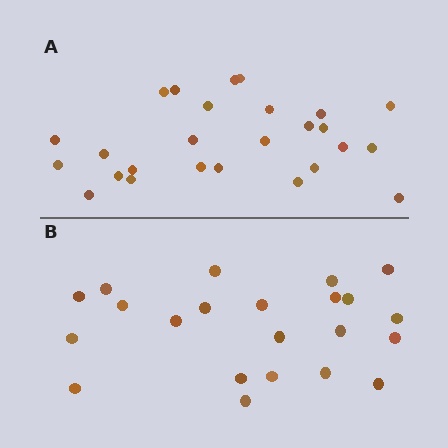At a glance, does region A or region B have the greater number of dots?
Region A (the top region) has more dots.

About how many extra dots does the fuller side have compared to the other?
Region A has about 4 more dots than region B.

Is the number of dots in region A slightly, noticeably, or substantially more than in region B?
Region A has only slightly more — the two regions are fairly close. The ratio is roughly 1.2 to 1.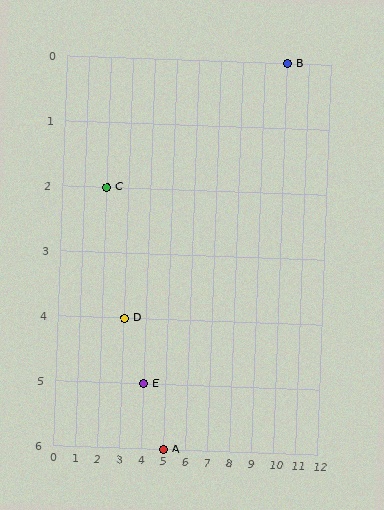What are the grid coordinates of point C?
Point C is at grid coordinates (2, 2).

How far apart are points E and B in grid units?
Points E and B are 6 columns and 5 rows apart (about 7.8 grid units diagonally).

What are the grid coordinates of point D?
Point D is at grid coordinates (3, 4).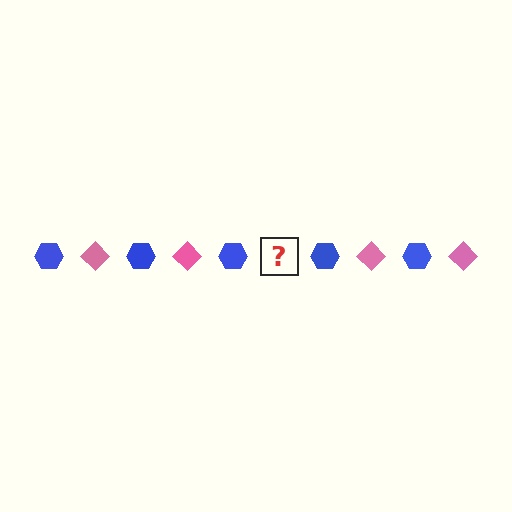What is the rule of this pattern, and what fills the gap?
The rule is that the pattern alternates between blue hexagon and pink diamond. The gap should be filled with a pink diamond.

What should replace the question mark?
The question mark should be replaced with a pink diamond.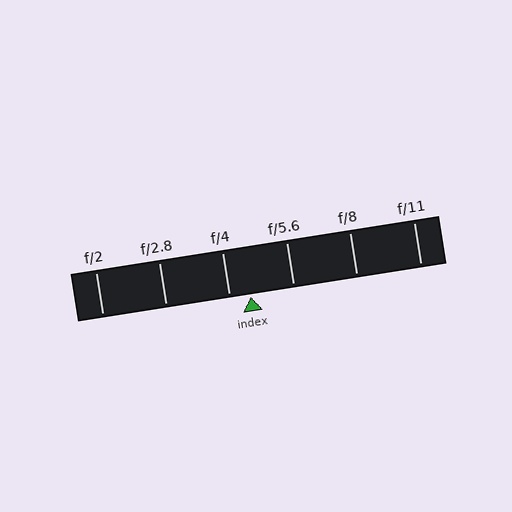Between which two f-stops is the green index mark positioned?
The index mark is between f/4 and f/5.6.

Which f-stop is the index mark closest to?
The index mark is closest to f/4.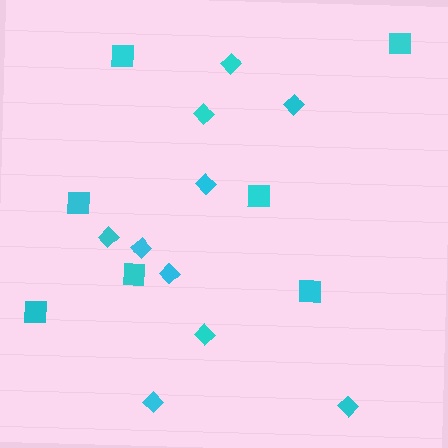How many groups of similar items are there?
There are 2 groups: one group of diamonds (10) and one group of squares (7).